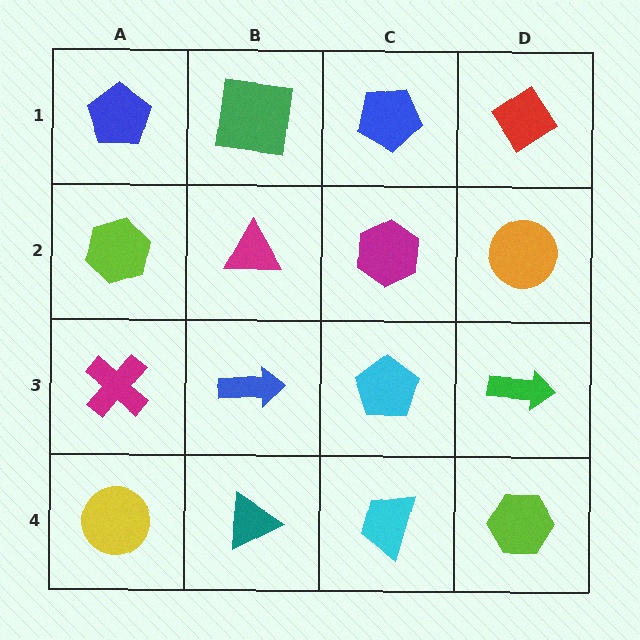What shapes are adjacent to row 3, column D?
An orange circle (row 2, column D), a lime hexagon (row 4, column D), a cyan pentagon (row 3, column C).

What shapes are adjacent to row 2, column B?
A green square (row 1, column B), a blue arrow (row 3, column B), a lime hexagon (row 2, column A), a magenta hexagon (row 2, column C).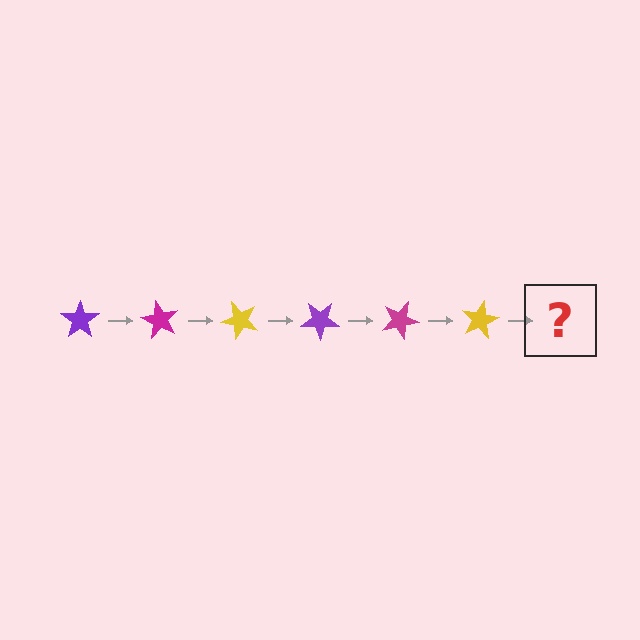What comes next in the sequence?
The next element should be a purple star, rotated 360 degrees from the start.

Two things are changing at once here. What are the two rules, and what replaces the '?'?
The two rules are that it rotates 60 degrees each step and the color cycles through purple, magenta, and yellow. The '?' should be a purple star, rotated 360 degrees from the start.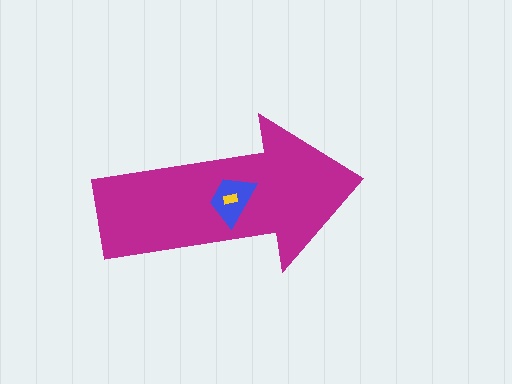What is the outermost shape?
The magenta arrow.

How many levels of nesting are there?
3.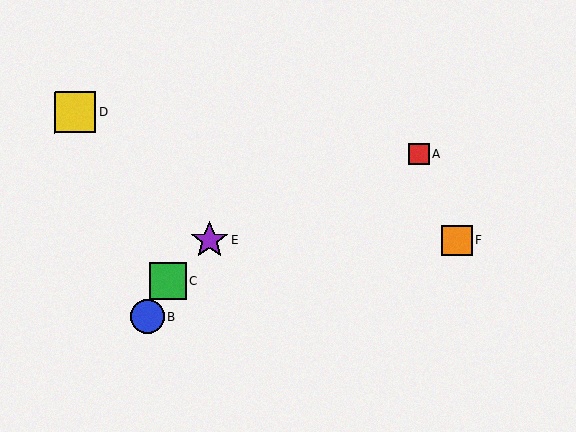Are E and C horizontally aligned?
No, E is at y≈240 and C is at y≈281.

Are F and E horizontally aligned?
Yes, both are at y≈240.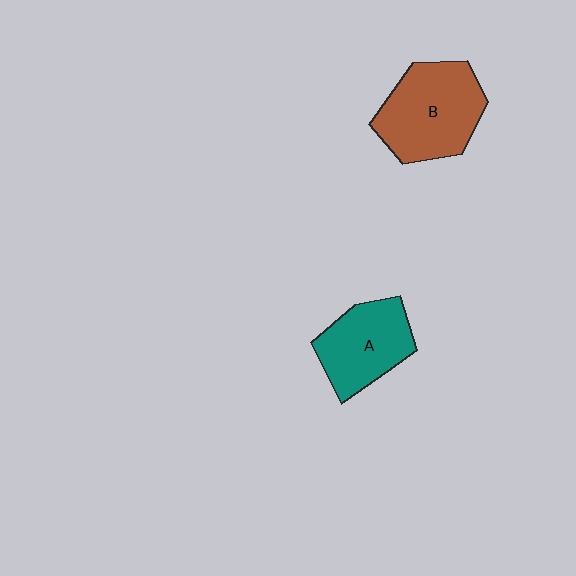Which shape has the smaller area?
Shape A (teal).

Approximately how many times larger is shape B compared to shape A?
Approximately 1.3 times.